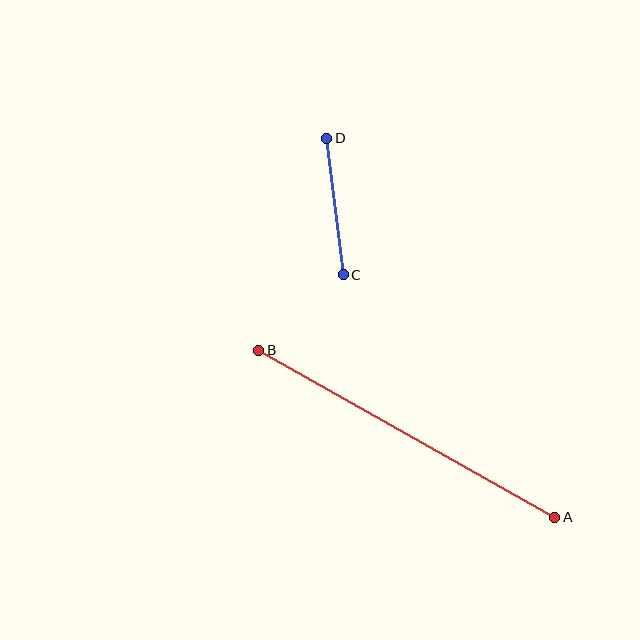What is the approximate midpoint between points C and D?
The midpoint is at approximately (335, 206) pixels.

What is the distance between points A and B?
The distance is approximately 340 pixels.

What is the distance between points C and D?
The distance is approximately 137 pixels.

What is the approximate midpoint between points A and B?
The midpoint is at approximately (407, 434) pixels.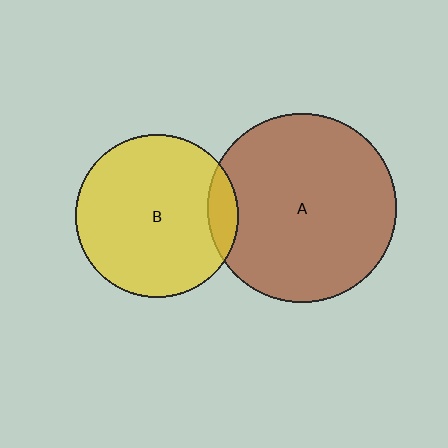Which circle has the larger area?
Circle A (brown).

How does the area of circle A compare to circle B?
Approximately 1.4 times.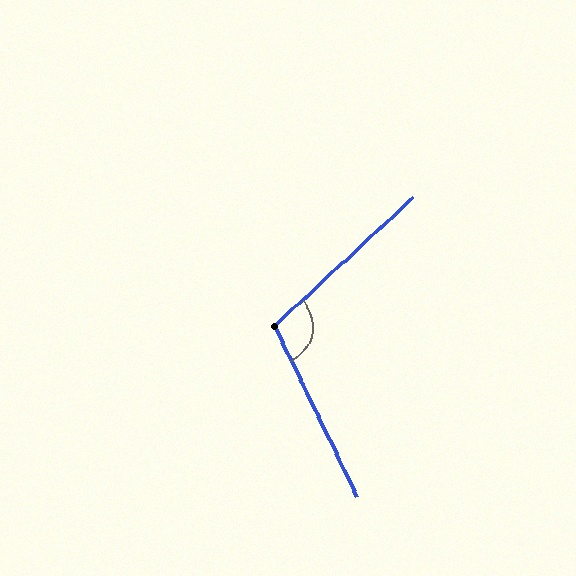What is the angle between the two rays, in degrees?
Approximately 107 degrees.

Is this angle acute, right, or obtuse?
It is obtuse.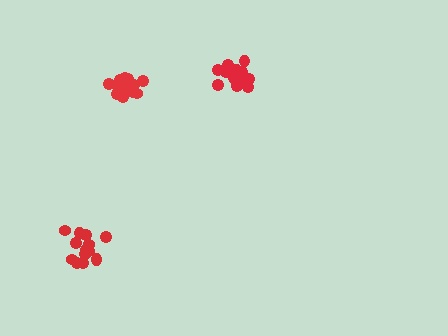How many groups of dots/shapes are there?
There are 3 groups.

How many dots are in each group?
Group 1: 16 dots, Group 2: 15 dots, Group 3: 15 dots (46 total).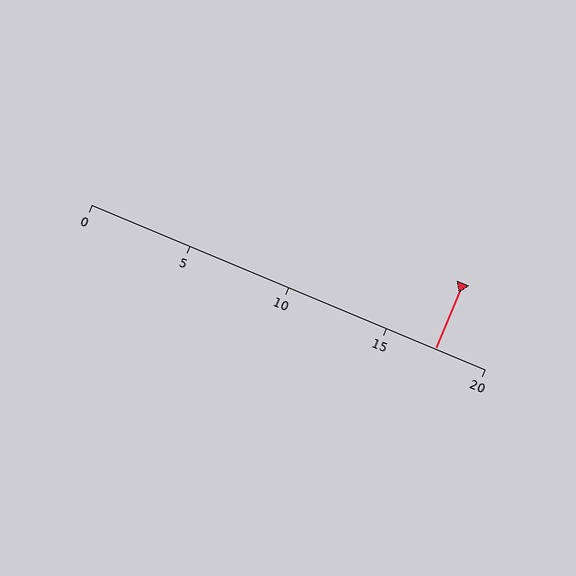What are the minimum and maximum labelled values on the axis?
The axis runs from 0 to 20.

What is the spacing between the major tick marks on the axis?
The major ticks are spaced 5 apart.